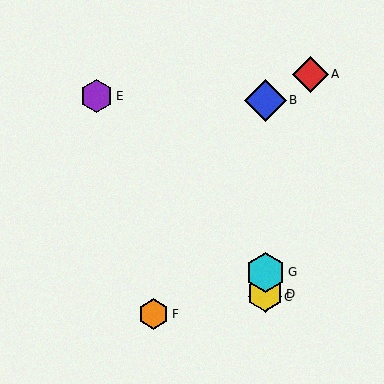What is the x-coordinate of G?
Object G is at x≈265.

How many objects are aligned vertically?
4 objects (B, C, D, G) are aligned vertically.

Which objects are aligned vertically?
Objects B, C, D, G are aligned vertically.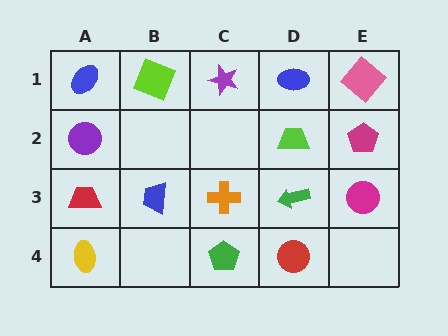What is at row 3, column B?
A blue trapezoid.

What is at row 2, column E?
A magenta pentagon.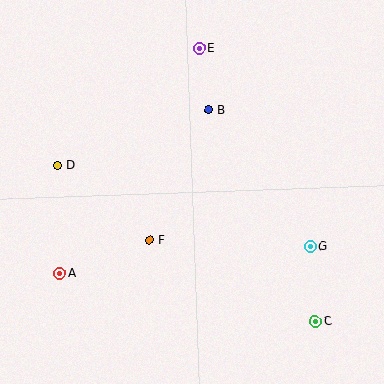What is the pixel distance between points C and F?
The distance between C and F is 185 pixels.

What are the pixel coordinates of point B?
Point B is at (209, 110).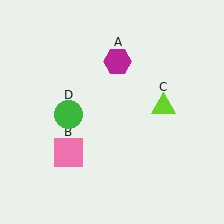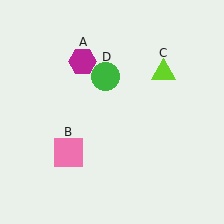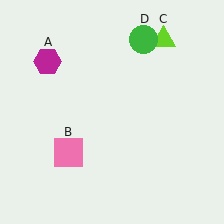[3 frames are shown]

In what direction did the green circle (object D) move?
The green circle (object D) moved up and to the right.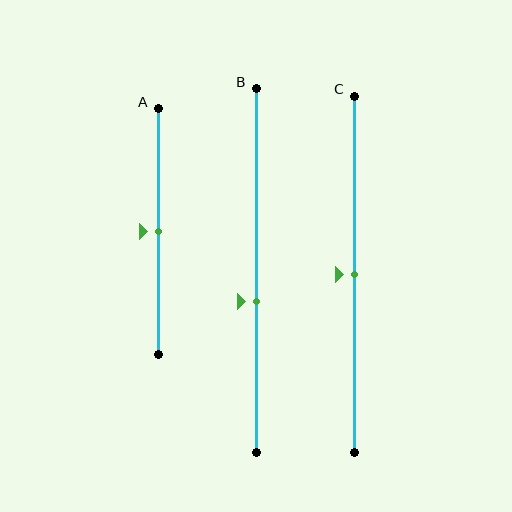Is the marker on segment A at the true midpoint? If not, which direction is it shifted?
Yes, the marker on segment A is at the true midpoint.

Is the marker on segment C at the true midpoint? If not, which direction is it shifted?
Yes, the marker on segment C is at the true midpoint.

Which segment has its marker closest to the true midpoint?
Segment A has its marker closest to the true midpoint.